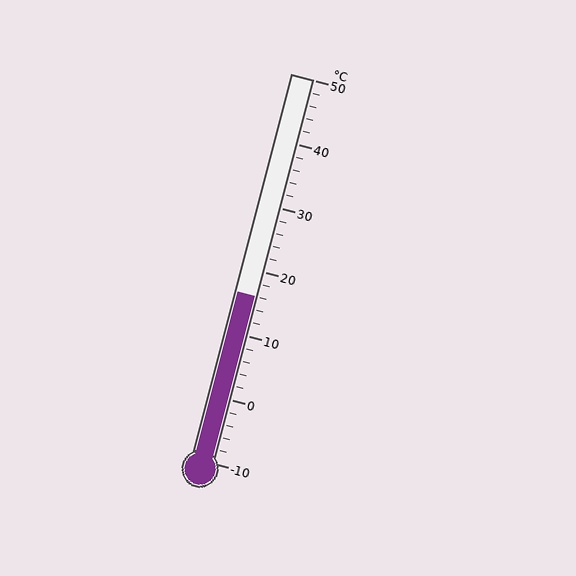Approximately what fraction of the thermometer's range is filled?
The thermometer is filled to approximately 45% of its range.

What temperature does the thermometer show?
The thermometer shows approximately 16°C.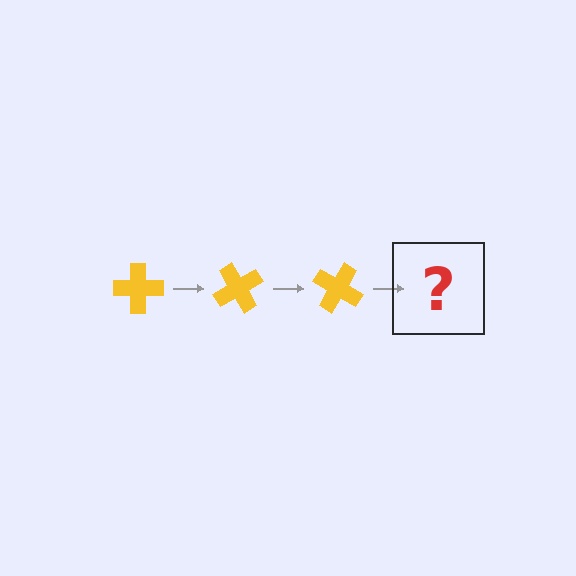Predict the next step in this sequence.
The next step is a yellow cross rotated 180 degrees.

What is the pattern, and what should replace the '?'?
The pattern is that the cross rotates 60 degrees each step. The '?' should be a yellow cross rotated 180 degrees.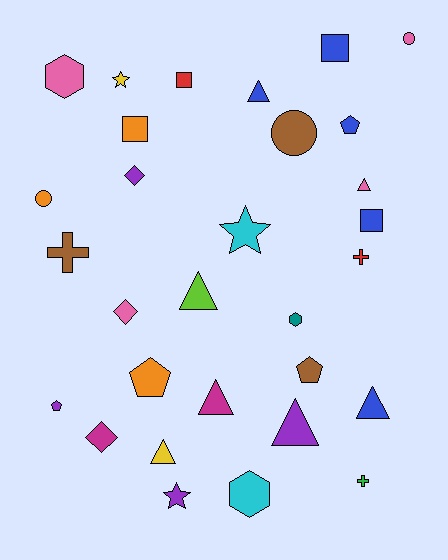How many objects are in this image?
There are 30 objects.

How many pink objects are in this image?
There are 4 pink objects.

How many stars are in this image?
There are 3 stars.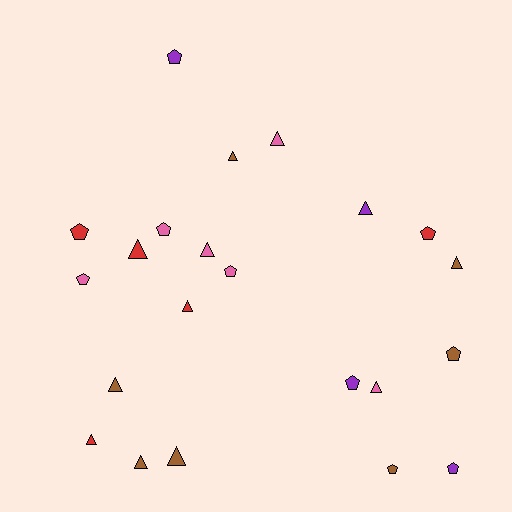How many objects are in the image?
There are 22 objects.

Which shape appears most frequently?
Triangle, with 12 objects.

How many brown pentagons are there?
There are 2 brown pentagons.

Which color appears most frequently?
Brown, with 7 objects.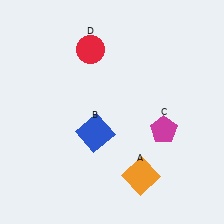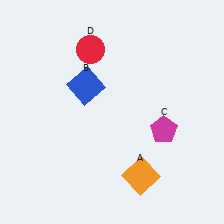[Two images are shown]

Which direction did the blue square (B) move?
The blue square (B) moved up.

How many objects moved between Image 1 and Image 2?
1 object moved between the two images.